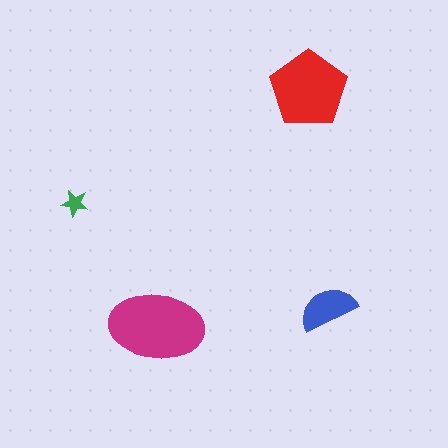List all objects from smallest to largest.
The green star, the blue semicircle, the red pentagon, the magenta ellipse.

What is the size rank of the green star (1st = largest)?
4th.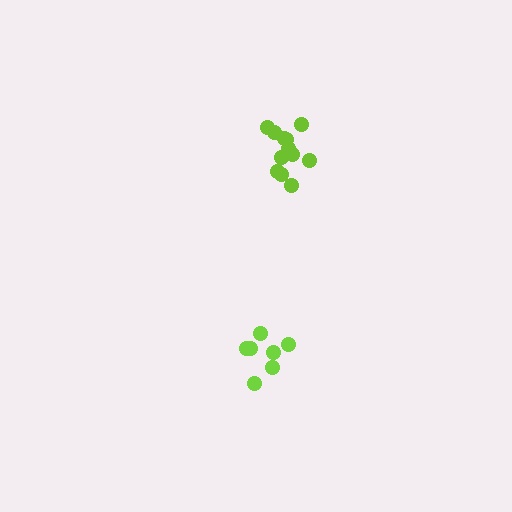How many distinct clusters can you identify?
There are 2 distinct clusters.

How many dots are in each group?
Group 1: 7 dots, Group 2: 12 dots (19 total).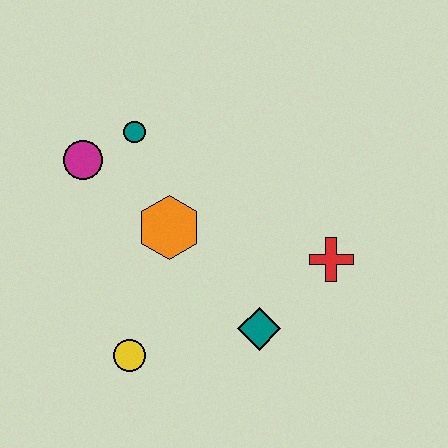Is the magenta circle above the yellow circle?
Yes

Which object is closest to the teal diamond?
The red cross is closest to the teal diamond.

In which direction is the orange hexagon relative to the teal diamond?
The orange hexagon is above the teal diamond.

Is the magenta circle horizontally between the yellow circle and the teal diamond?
No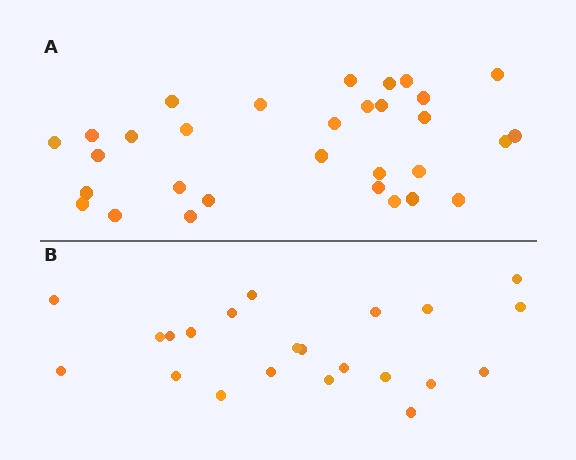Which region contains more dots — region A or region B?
Region A (the top region) has more dots.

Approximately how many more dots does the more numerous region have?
Region A has roughly 8 or so more dots than region B.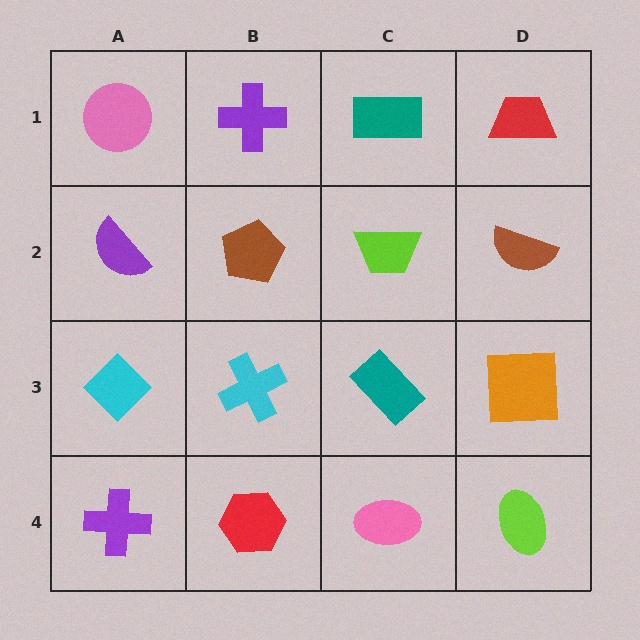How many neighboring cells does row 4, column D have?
2.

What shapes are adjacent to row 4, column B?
A cyan cross (row 3, column B), a purple cross (row 4, column A), a pink ellipse (row 4, column C).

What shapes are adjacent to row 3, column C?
A lime trapezoid (row 2, column C), a pink ellipse (row 4, column C), a cyan cross (row 3, column B), an orange square (row 3, column D).